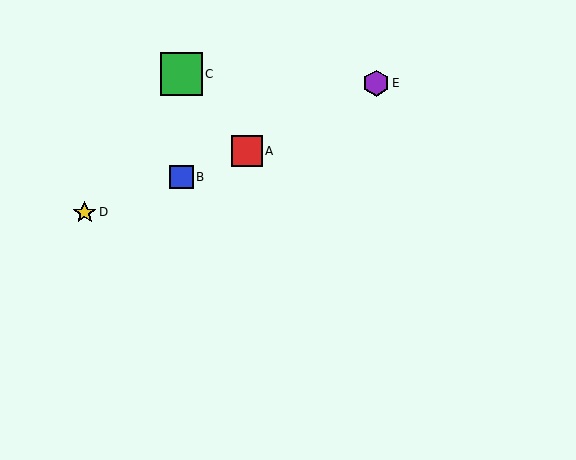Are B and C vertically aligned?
Yes, both are at x≈181.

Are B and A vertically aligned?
No, B is at x≈181 and A is at x≈247.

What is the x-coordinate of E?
Object E is at x≈376.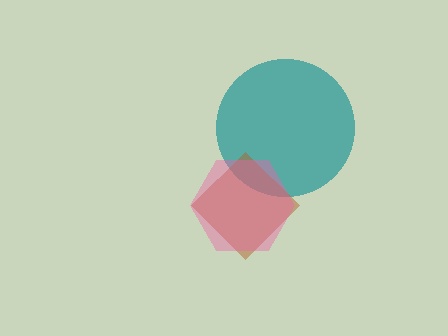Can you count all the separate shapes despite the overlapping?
Yes, there are 3 separate shapes.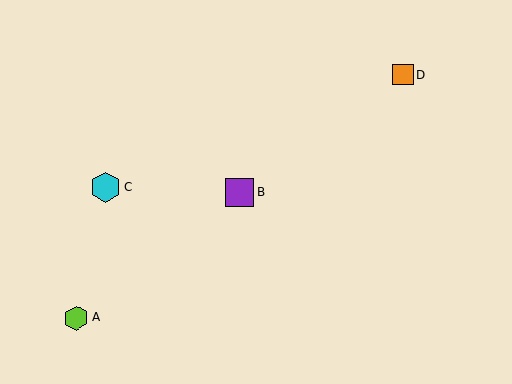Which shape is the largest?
The cyan hexagon (labeled C) is the largest.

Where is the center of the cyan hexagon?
The center of the cyan hexagon is at (105, 188).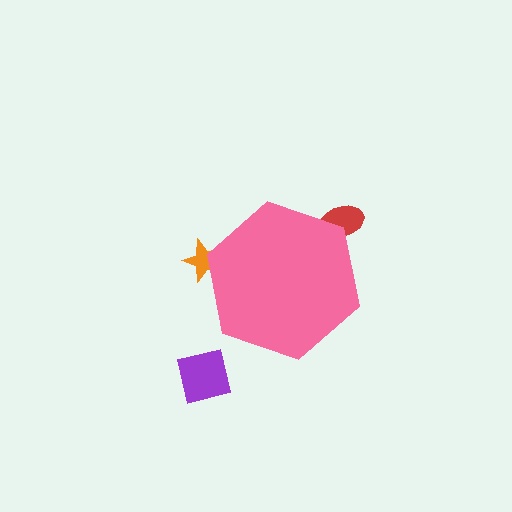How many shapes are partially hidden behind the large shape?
2 shapes are partially hidden.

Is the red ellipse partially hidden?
Yes, the red ellipse is partially hidden behind the pink hexagon.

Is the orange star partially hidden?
Yes, the orange star is partially hidden behind the pink hexagon.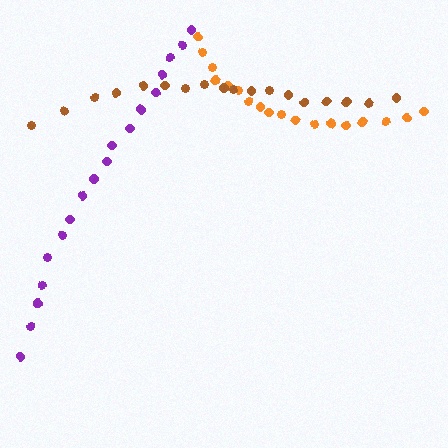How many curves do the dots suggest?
There are 3 distinct paths.